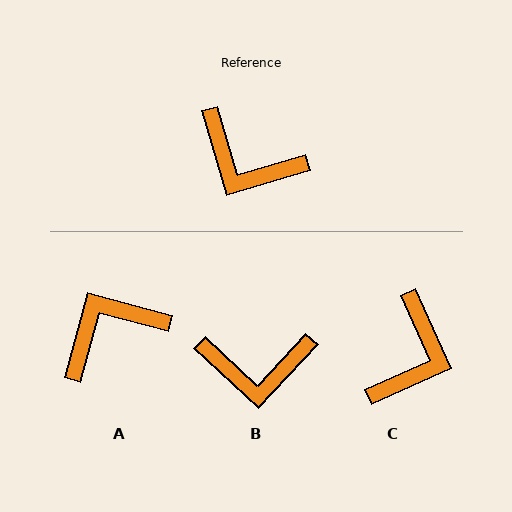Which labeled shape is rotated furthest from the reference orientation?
A, about 121 degrees away.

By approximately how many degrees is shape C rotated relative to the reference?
Approximately 98 degrees counter-clockwise.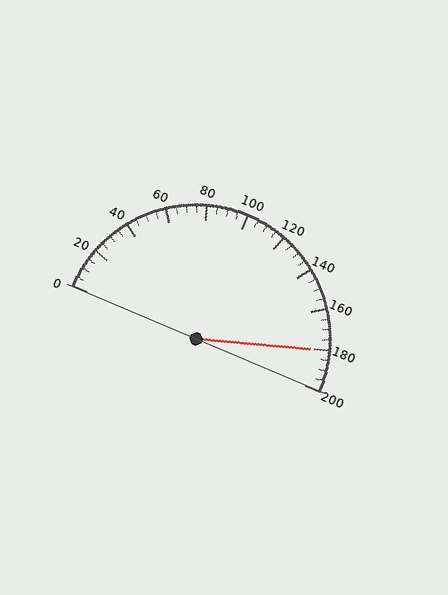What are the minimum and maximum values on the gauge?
The gauge ranges from 0 to 200.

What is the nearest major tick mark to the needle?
The nearest major tick mark is 180.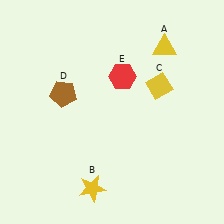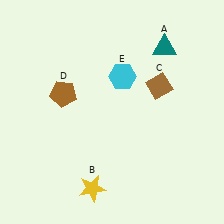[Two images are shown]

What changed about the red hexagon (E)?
In Image 1, E is red. In Image 2, it changed to cyan.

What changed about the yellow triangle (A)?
In Image 1, A is yellow. In Image 2, it changed to teal.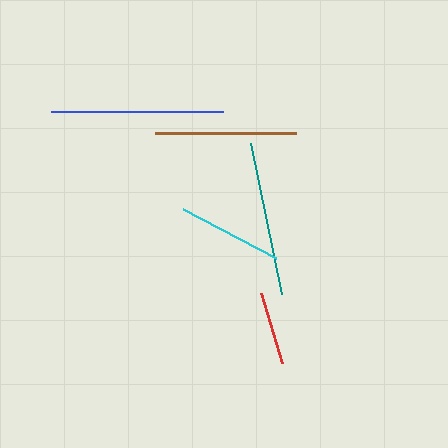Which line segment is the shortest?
The red line is the shortest at approximately 73 pixels.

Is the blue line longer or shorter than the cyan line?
The blue line is longer than the cyan line.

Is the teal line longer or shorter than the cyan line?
The teal line is longer than the cyan line.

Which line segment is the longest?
The blue line is the longest at approximately 172 pixels.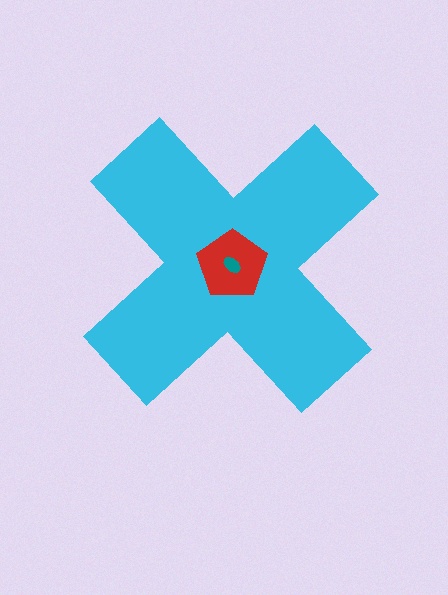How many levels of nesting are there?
3.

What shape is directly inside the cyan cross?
The red pentagon.